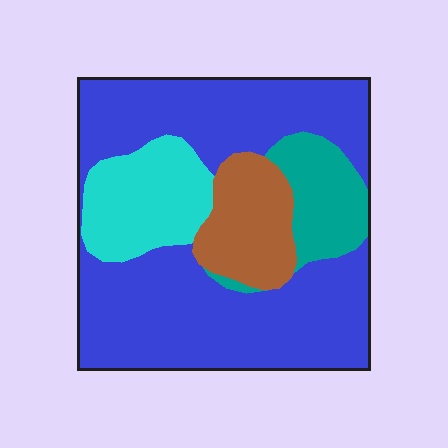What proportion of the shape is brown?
Brown takes up less than a quarter of the shape.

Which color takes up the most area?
Blue, at roughly 60%.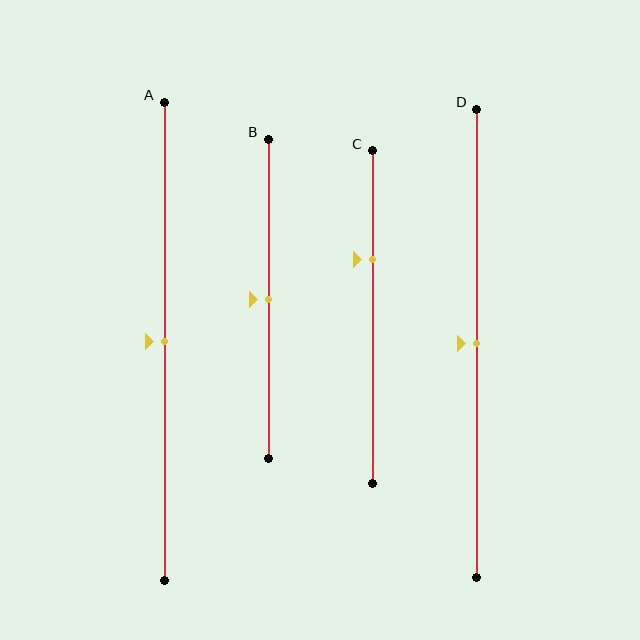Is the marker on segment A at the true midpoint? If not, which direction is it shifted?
Yes, the marker on segment A is at the true midpoint.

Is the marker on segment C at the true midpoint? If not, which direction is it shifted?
No, the marker on segment C is shifted upward by about 17% of the segment length.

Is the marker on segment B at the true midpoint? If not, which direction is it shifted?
Yes, the marker on segment B is at the true midpoint.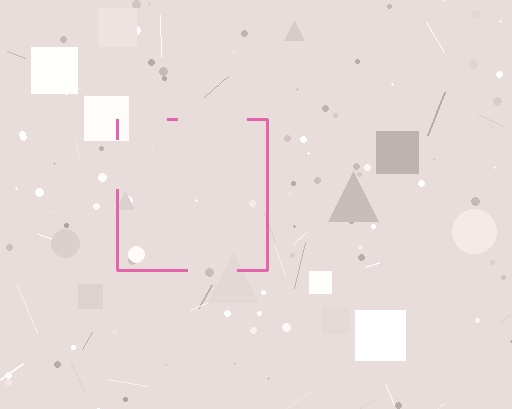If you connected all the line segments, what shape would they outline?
They would outline a square.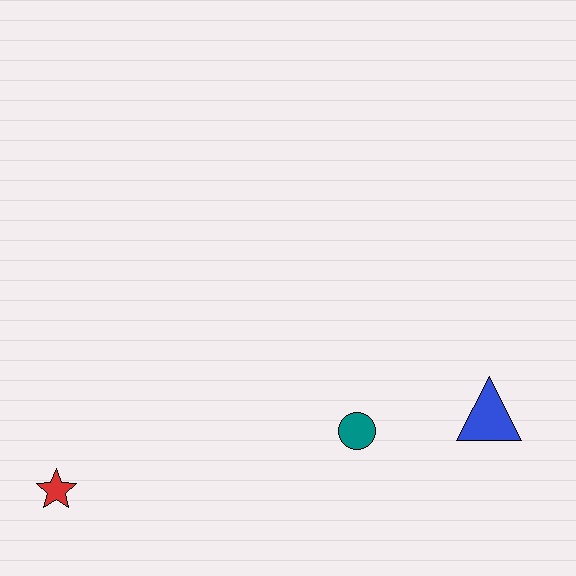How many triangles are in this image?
There is 1 triangle.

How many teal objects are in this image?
There is 1 teal object.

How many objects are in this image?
There are 3 objects.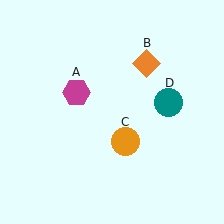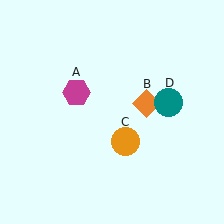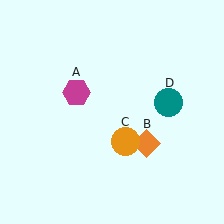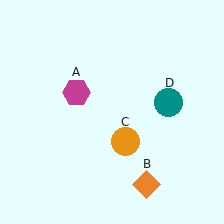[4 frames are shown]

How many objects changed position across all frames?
1 object changed position: orange diamond (object B).